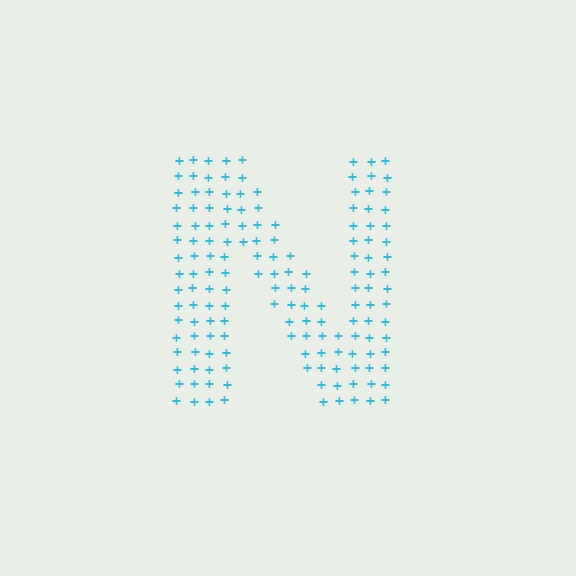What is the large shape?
The large shape is the letter N.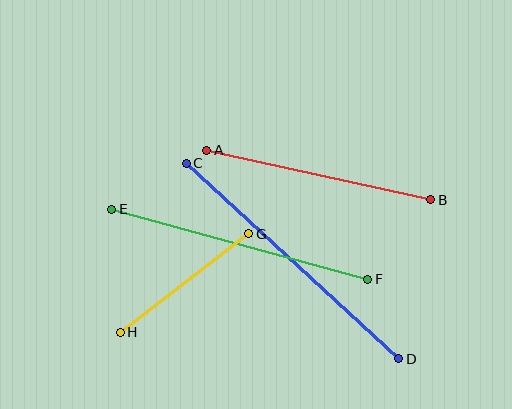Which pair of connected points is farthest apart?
Points C and D are farthest apart.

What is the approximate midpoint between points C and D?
The midpoint is at approximately (292, 261) pixels.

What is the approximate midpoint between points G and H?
The midpoint is at approximately (185, 283) pixels.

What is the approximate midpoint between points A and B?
The midpoint is at approximately (319, 175) pixels.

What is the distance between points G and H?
The distance is approximately 162 pixels.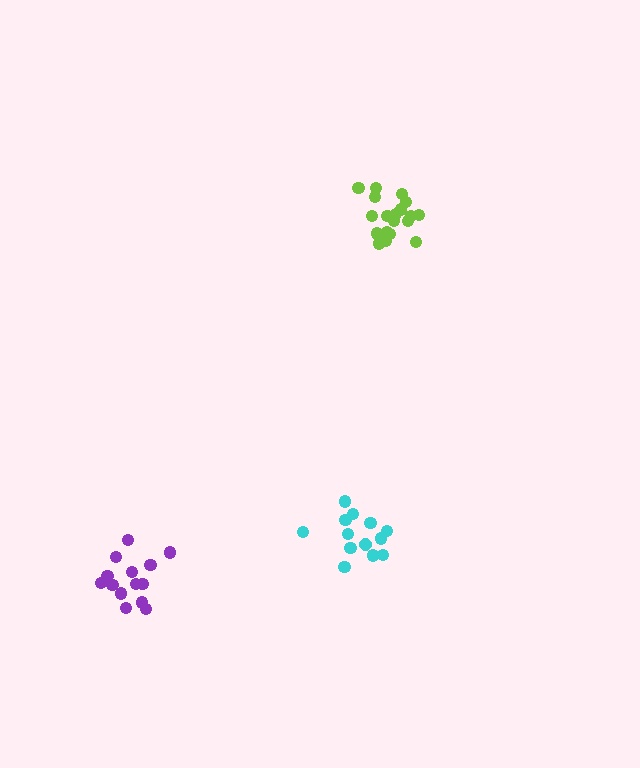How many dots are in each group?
Group 1: 19 dots, Group 2: 13 dots, Group 3: 14 dots (46 total).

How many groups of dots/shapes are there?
There are 3 groups.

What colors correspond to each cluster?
The clusters are colored: lime, cyan, purple.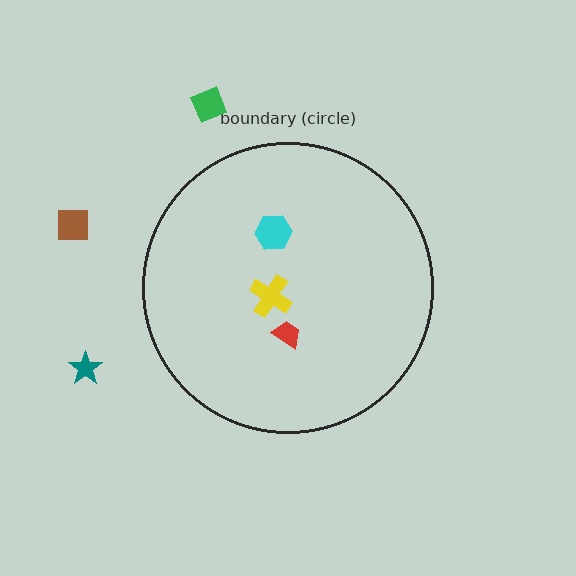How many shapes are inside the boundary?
3 inside, 3 outside.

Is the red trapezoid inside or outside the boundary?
Inside.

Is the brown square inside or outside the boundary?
Outside.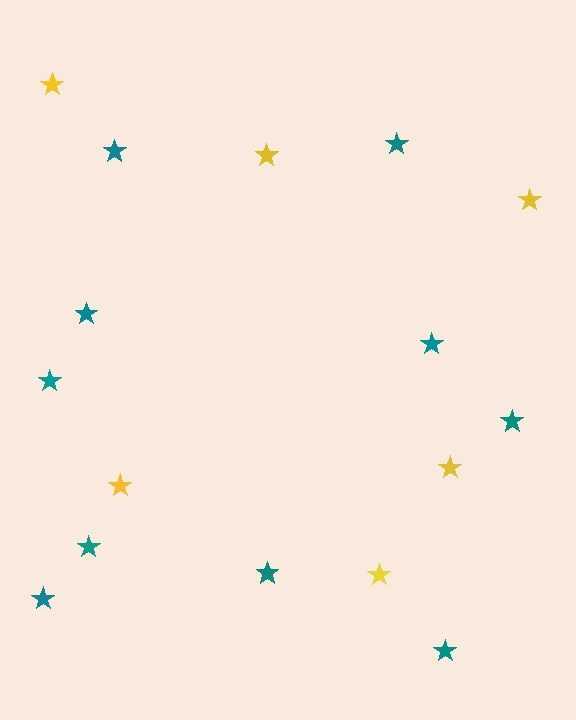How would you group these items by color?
There are 2 groups: one group of yellow stars (6) and one group of teal stars (10).